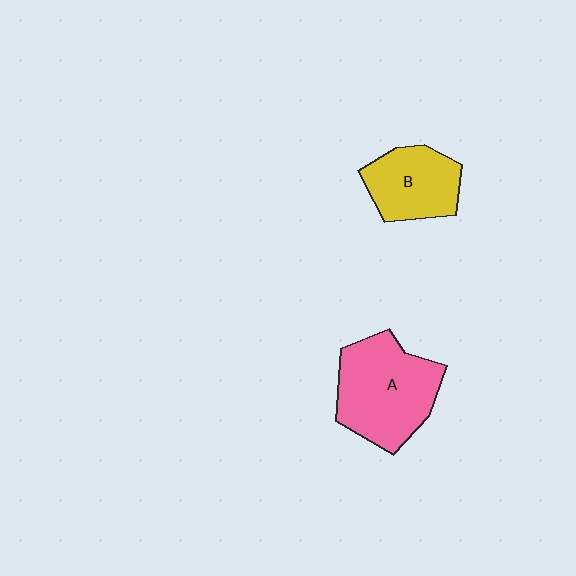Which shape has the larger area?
Shape A (pink).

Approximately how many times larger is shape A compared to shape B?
Approximately 1.5 times.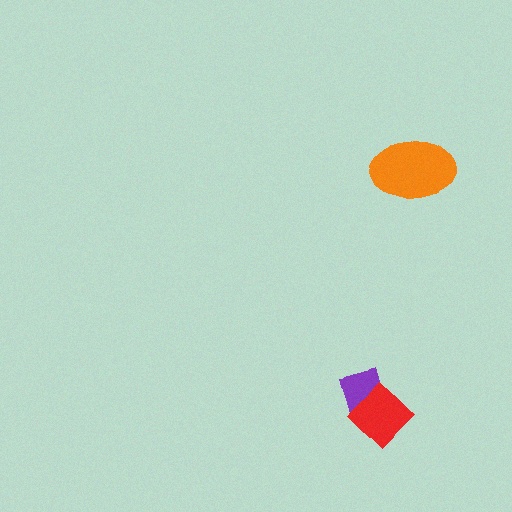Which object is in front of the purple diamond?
The red diamond is in front of the purple diamond.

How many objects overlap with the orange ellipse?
0 objects overlap with the orange ellipse.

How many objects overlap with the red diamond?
1 object overlaps with the red diamond.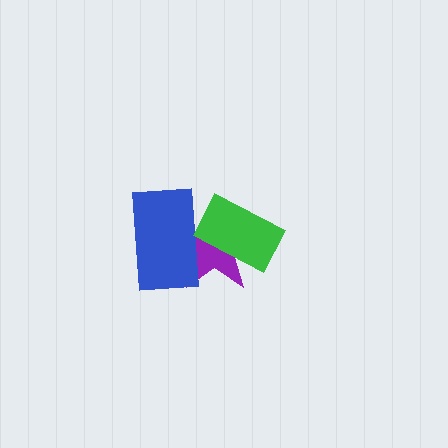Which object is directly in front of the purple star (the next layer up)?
The blue rectangle is directly in front of the purple star.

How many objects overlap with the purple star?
2 objects overlap with the purple star.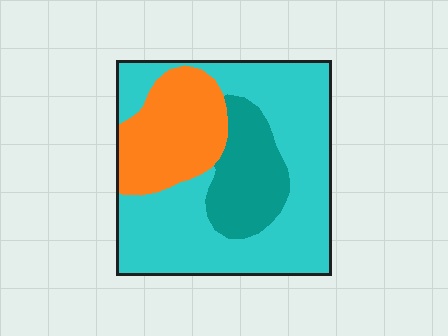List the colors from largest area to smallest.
From largest to smallest: cyan, orange, teal.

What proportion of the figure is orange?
Orange takes up about one quarter (1/4) of the figure.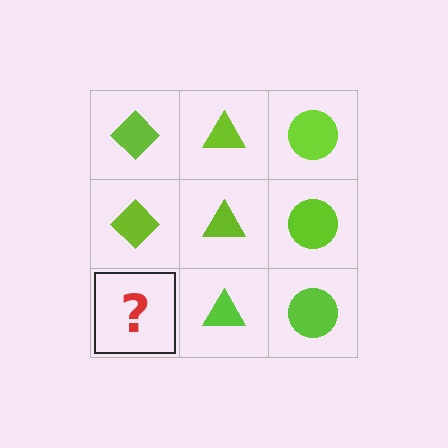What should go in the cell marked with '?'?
The missing cell should contain a lime diamond.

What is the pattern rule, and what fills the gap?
The rule is that each column has a consistent shape. The gap should be filled with a lime diamond.